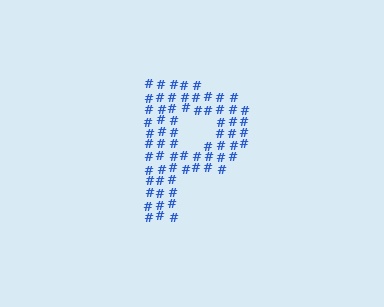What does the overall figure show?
The overall figure shows the letter P.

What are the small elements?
The small elements are hash symbols.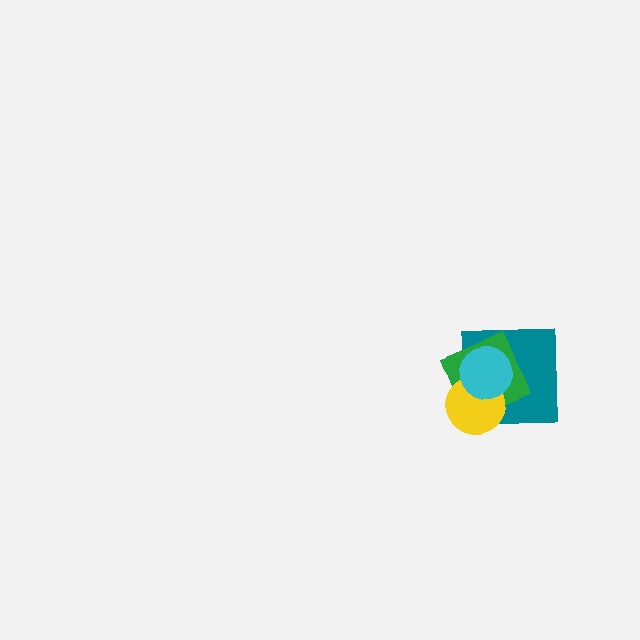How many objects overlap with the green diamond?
3 objects overlap with the green diamond.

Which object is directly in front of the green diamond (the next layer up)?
The yellow circle is directly in front of the green diamond.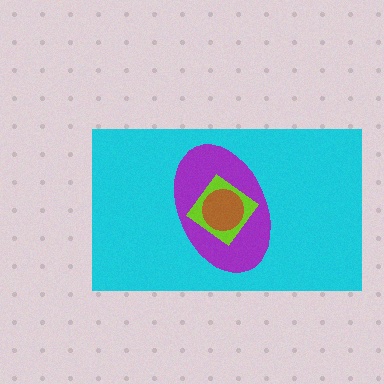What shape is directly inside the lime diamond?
The brown circle.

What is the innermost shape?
The brown circle.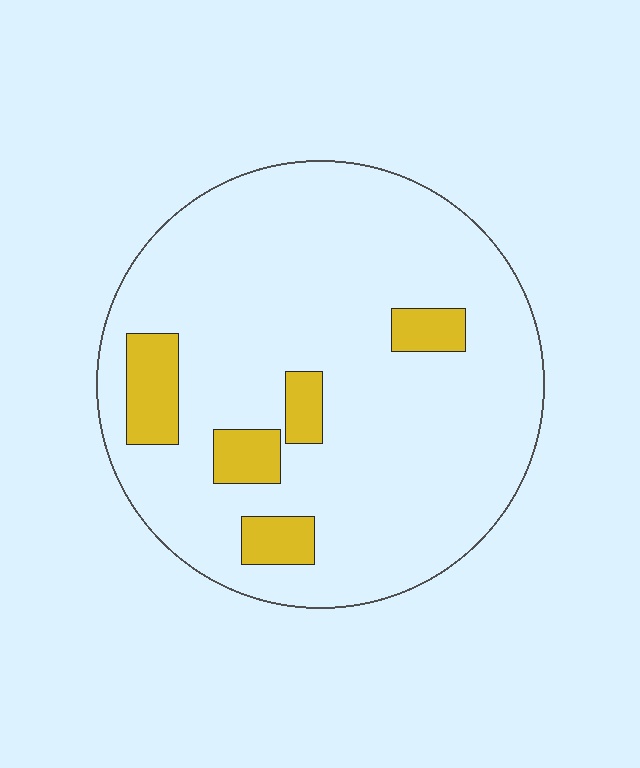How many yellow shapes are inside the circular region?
5.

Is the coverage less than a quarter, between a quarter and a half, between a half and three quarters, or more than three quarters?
Less than a quarter.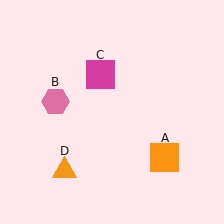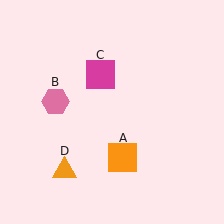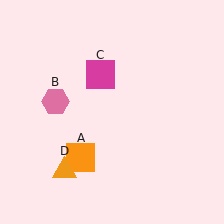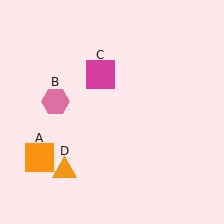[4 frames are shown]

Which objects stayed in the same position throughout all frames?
Pink hexagon (object B) and magenta square (object C) and orange triangle (object D) remained stationary.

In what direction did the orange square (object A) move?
The orange square (object A) moved left.